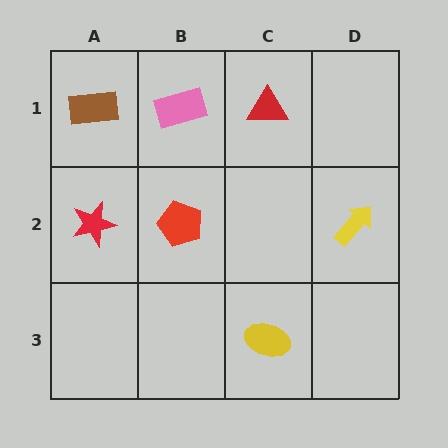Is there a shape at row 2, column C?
No, that cell is empty.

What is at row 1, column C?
A red triangle.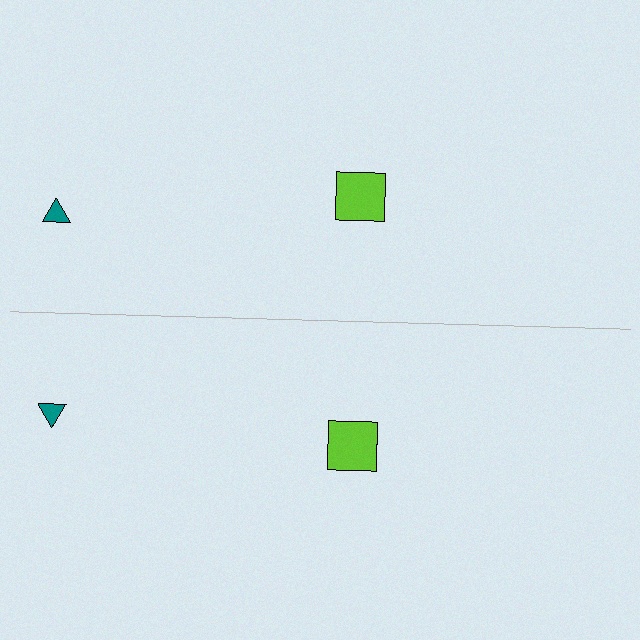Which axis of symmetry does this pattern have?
The pattern has a horizontal axis of symmetry running through the center of the image.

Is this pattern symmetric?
Yes, this pattern has bilateral (reflection) symmetry.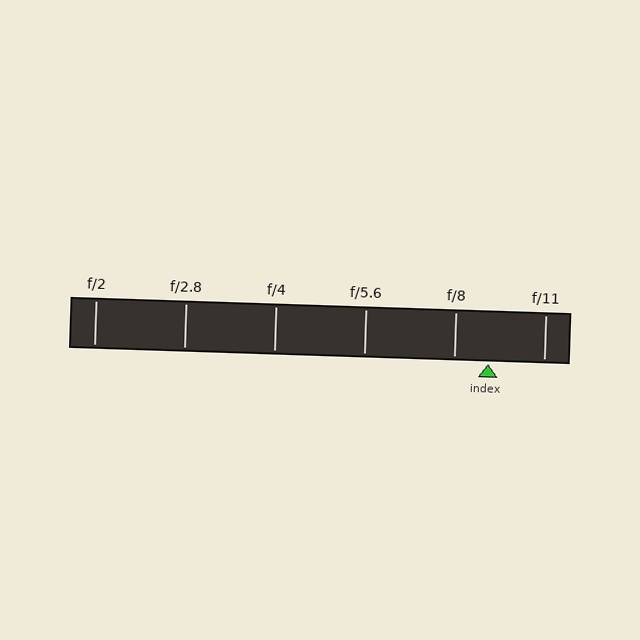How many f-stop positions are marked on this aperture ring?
There are 6 f-stop positions marked.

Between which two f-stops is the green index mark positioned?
The index mark is between f/8 and f/11.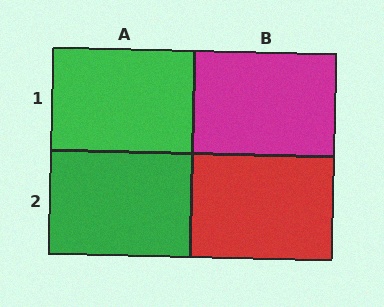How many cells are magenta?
1 cell is magenta.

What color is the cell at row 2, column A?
Green.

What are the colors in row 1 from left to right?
Green, magenta.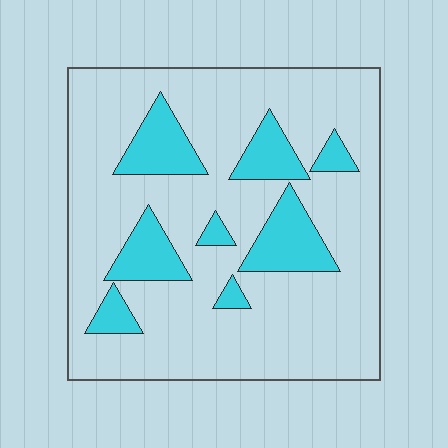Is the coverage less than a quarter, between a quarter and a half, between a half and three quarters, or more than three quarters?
Less than a quarter.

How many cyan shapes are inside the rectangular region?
8.